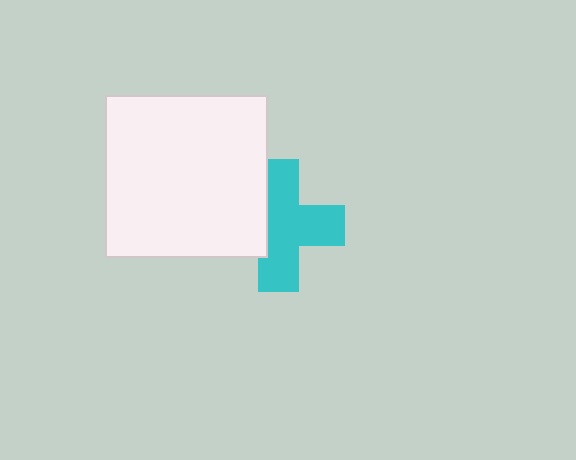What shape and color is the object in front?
The object in front is a white square.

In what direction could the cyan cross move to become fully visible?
The cyan cross could move right. That would shift it out from behind the white square entirely.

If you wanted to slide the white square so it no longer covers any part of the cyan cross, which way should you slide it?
Slide it left — that is the most direct way to separate the two shapes.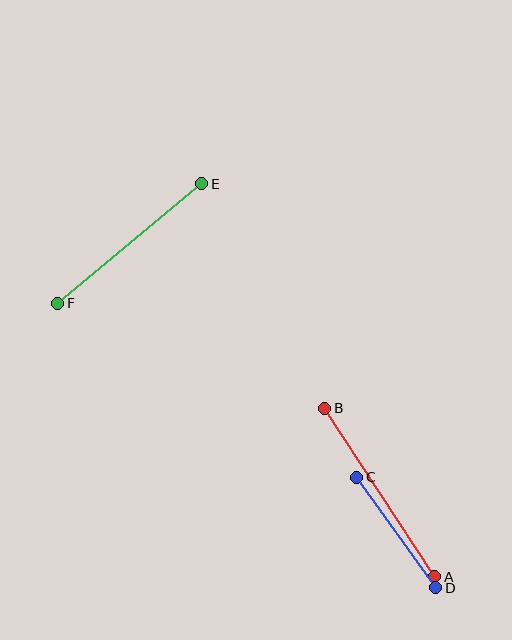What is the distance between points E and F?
The distance is approximately 187 pixels.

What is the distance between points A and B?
The distance is approximately 202 pixels.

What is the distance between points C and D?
The distance is approximately 136 pixels.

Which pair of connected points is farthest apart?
Points A and B are farthest apart.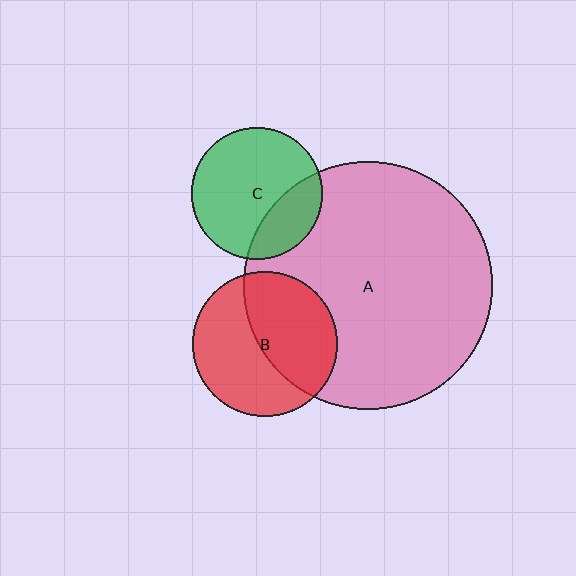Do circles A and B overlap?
Yes.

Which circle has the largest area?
Circle A (pink).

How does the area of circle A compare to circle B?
Approximately 3.0 times.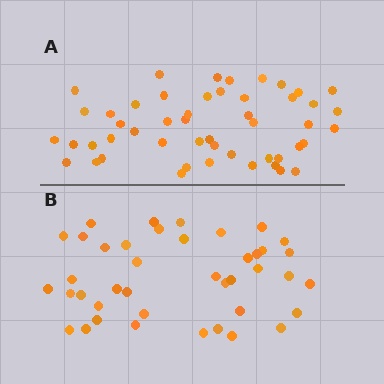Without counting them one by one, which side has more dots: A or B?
Region A (the top region) has more dots.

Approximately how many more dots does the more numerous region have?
Region A has roughly 8 or so more dots than region B.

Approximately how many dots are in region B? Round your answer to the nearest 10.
About 40 dots. (The exact count is 41, which rounds to 40.)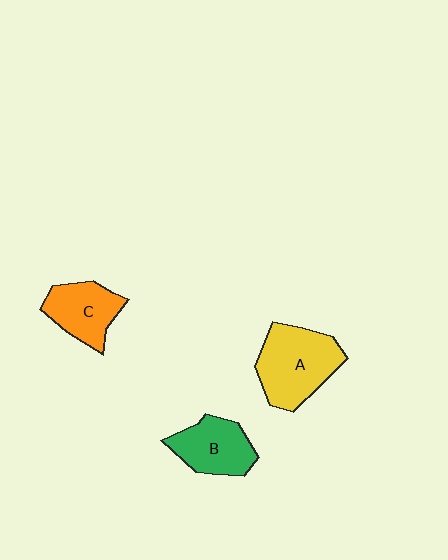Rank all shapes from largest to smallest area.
From largest to smallest: A (yellow), B (green), C (orange).